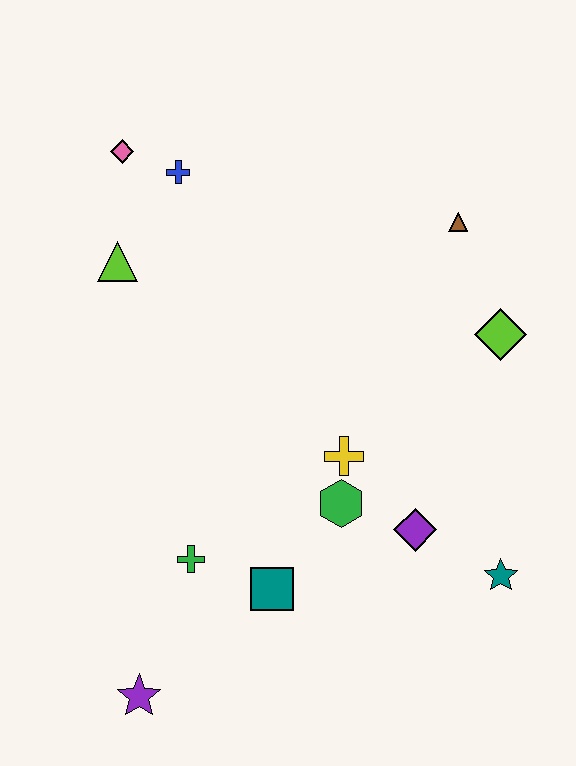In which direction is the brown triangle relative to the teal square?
The brown triangle is above the teal square.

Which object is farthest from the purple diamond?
The pink diamond is farthest from the purple diamond.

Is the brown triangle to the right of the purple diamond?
Yes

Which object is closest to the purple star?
The green cross is closest to the purple star.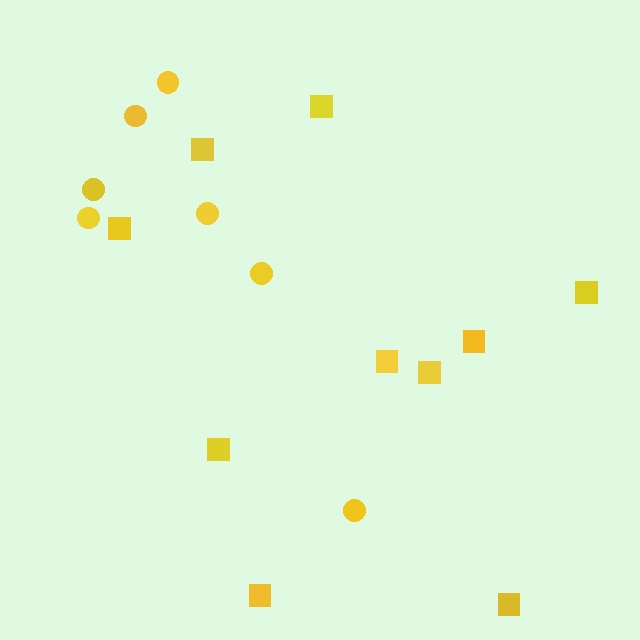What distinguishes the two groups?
There are 2 groups: one group of circles (7) and one group of squares (10).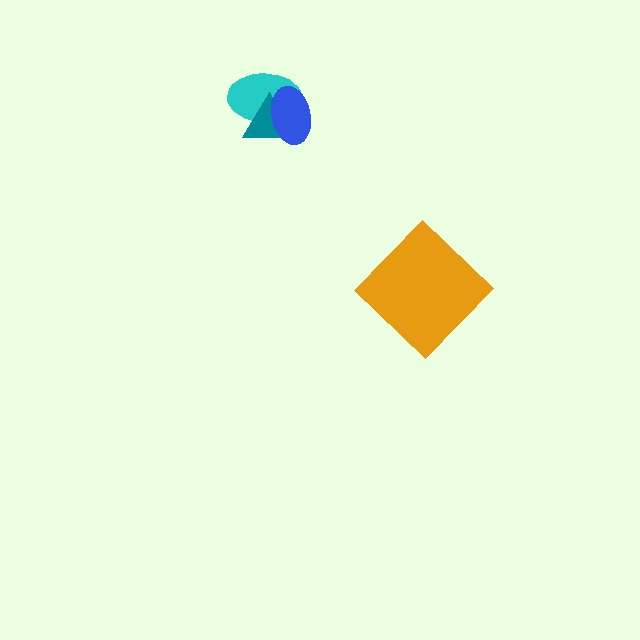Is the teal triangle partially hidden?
Yes, it is partially covered by another shape.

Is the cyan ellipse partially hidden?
Yes, it is partially covered by another shape.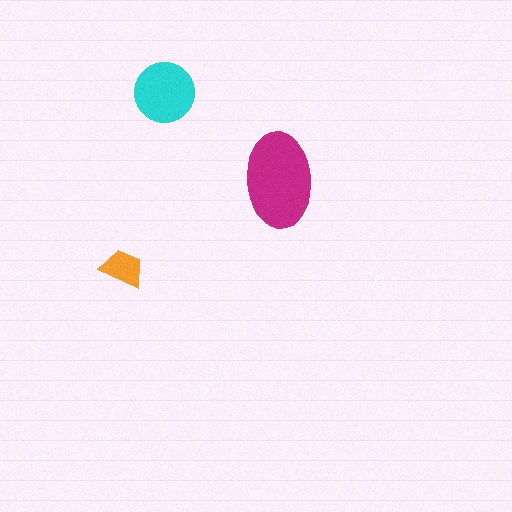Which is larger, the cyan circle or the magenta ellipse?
The magenta ellipse.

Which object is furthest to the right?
The magenta ellipse is rightmost.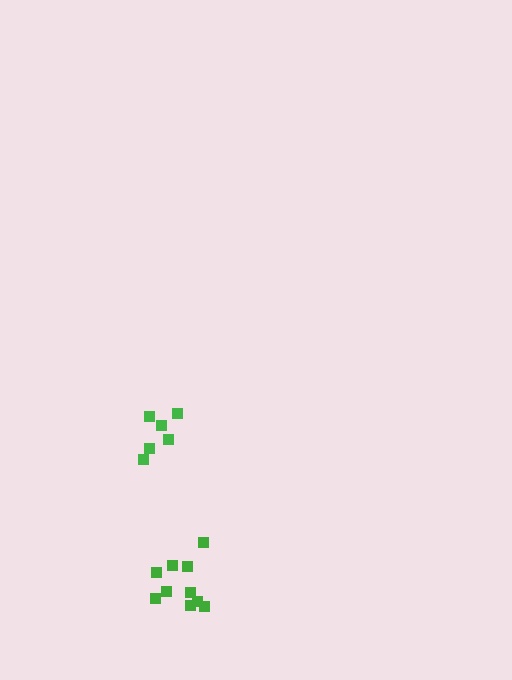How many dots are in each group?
Group 1: 10 dots, Group 2: 6 dots (16 total).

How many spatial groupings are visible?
There are 2 spatial groupings.